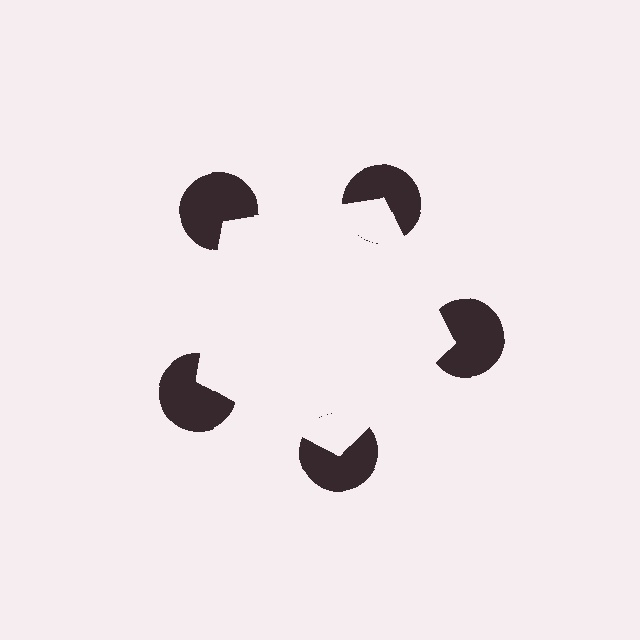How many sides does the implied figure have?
5 sides.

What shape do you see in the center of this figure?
An illusory pentagon — its edges are inferred from the aligned wedge cuts in the pac-man discs, not physically drawn.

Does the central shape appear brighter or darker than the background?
It typically appears slightly brighter than the background, even though no actual brightness change is drawn.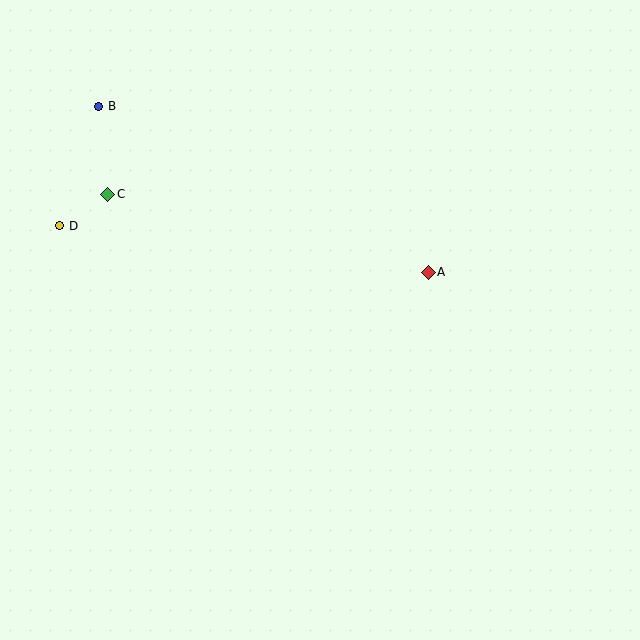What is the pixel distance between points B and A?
The distance between B and A is 369 pixels.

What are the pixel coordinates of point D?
Point D is at (60, 226).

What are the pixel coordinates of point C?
Point C is at (108, 194).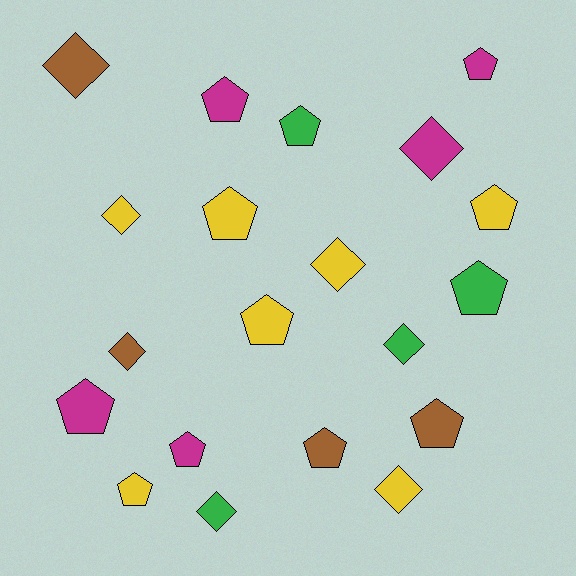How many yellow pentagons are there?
There are 4 yellow pentagons.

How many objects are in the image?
There are 20 objects.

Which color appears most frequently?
Yellow, with 7 objects.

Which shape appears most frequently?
Pentagon, with 12 objects.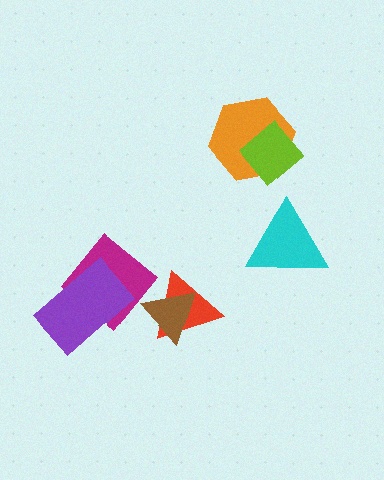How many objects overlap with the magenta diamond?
2 objects overlap with the magenta diamond.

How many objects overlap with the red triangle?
1 object overlaps with the red triangle.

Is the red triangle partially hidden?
Yes, it is partially covered by another shape.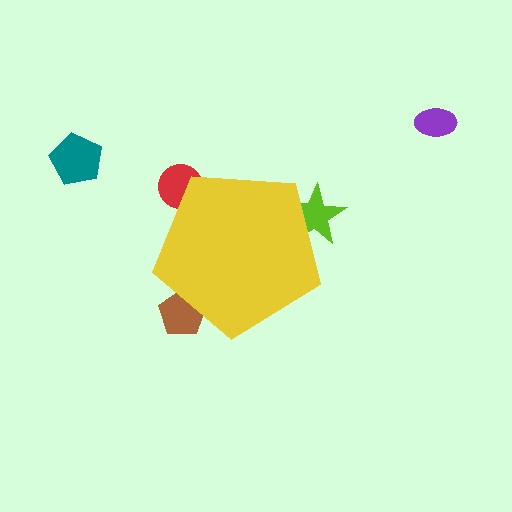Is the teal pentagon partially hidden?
No, the teal pentagon is fully visible.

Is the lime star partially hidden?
Yes, the lime star is partially hidden behind the yellow pentagon.